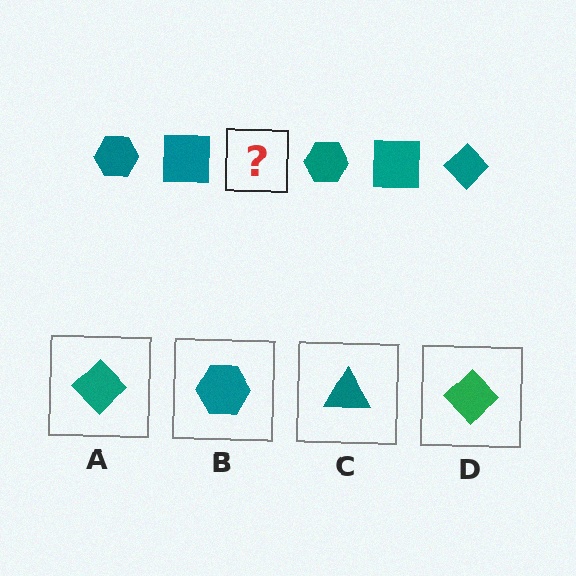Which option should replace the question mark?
Option A.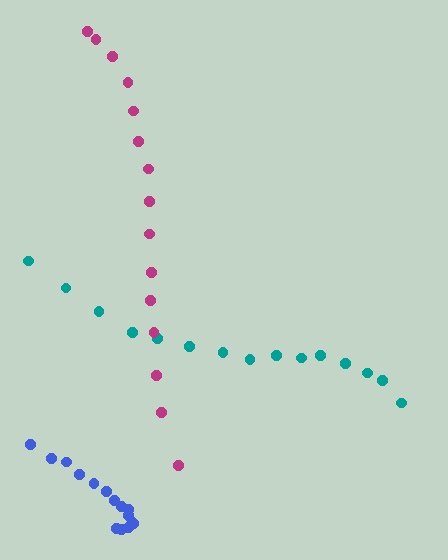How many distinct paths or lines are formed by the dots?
There are 3 distinct paths.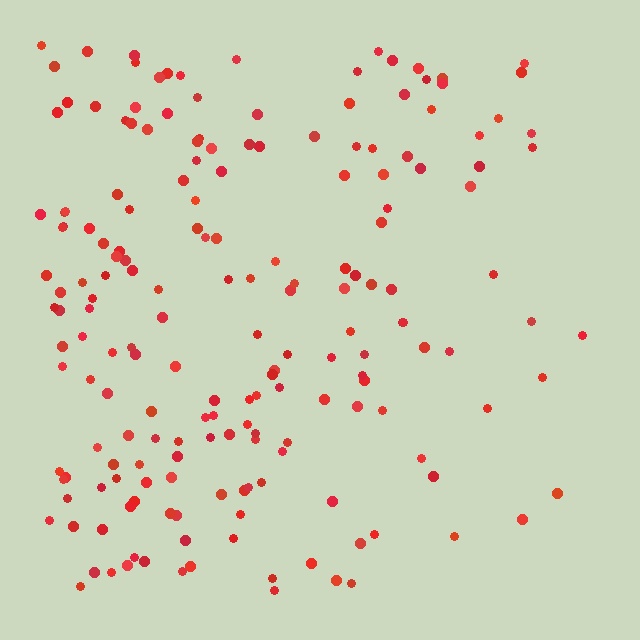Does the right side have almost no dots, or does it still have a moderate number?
Still a moderate number, just noticeably fewer than the left.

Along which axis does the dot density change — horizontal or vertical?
Horizontal.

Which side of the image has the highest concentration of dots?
The left.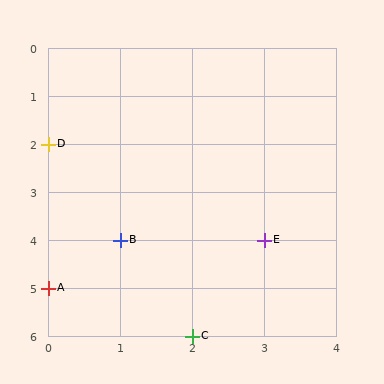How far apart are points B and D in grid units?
Points B and D are 1 column and 2 rows apart (about 2.2 grid units diagonally).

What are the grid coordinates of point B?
Point B is at grid coordinates (1, 4).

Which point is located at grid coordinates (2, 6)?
Point C is at (2, 6).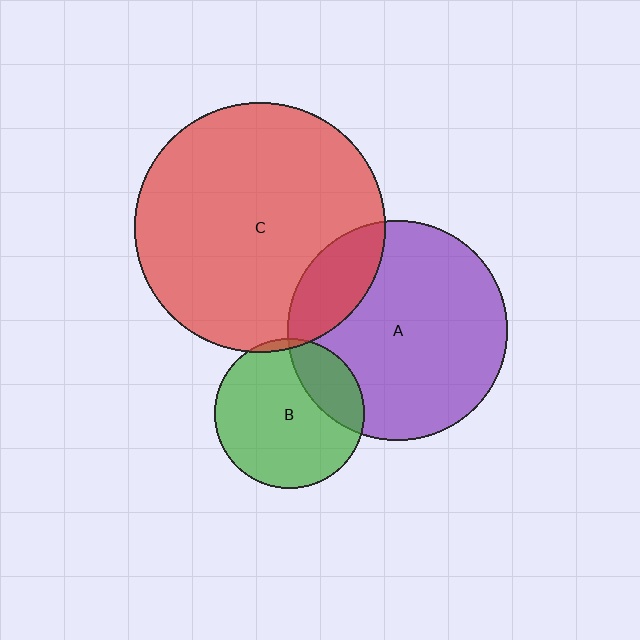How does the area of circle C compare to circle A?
Approximately 1.3 times.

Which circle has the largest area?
Circle C (red).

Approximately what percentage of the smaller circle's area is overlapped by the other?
Approximately 25%.